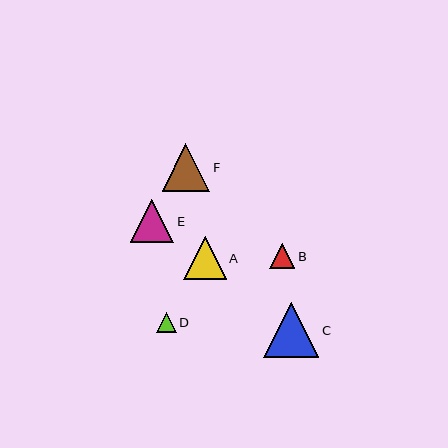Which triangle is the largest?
Triangle C is the largest with a size of approximately 55 pixels.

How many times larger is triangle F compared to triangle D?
Triangle F is approximately 2.4 times the size of triangle D.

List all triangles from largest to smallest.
From largest to smallest: C, F, E, A, B, D.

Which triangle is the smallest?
Triangle D is the smallest with a size of approximately 20 pixels.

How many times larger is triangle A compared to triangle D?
Triangle A is approximately 2.2 times the size of triangle D.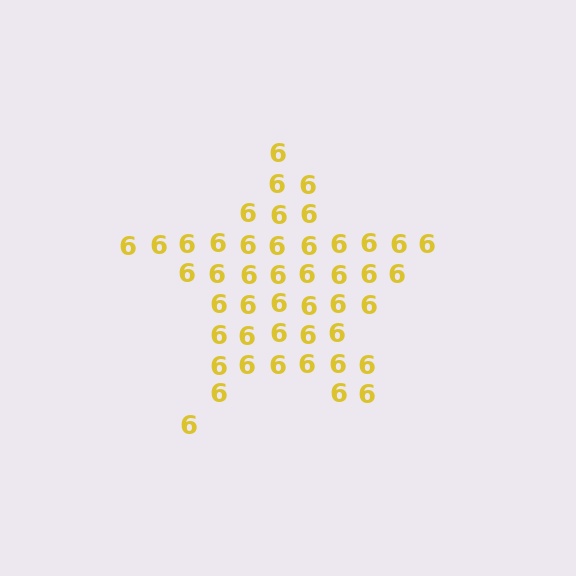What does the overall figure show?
The overall figure shows a star.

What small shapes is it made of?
It is made of small digit 6's.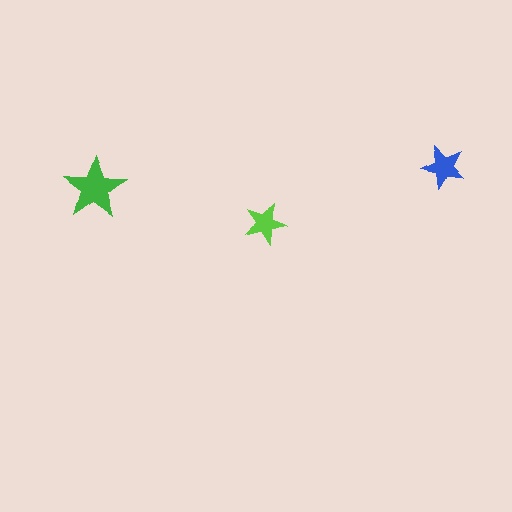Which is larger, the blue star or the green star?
The green one.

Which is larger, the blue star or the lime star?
The blue one.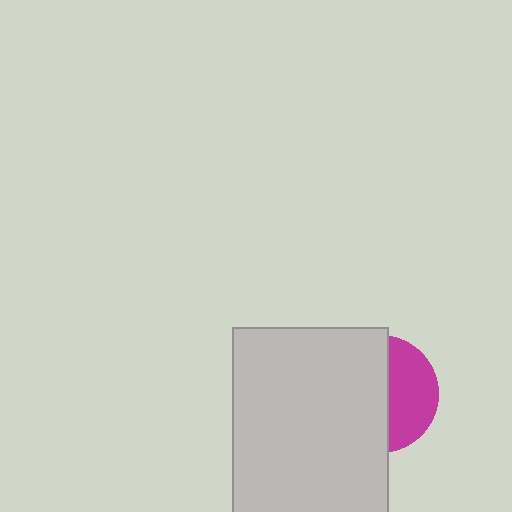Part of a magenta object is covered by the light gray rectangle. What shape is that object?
It is a circle.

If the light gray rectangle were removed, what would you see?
You would see the complete magenta circle.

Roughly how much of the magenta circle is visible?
A small part of it is visible (roughly 40%).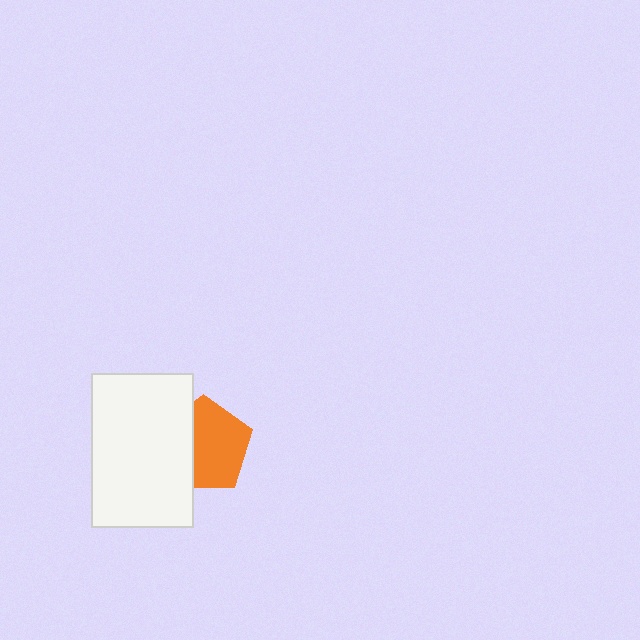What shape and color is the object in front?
The object in front is a white rectangle.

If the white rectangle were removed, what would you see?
You would see the complete orange pentagon.